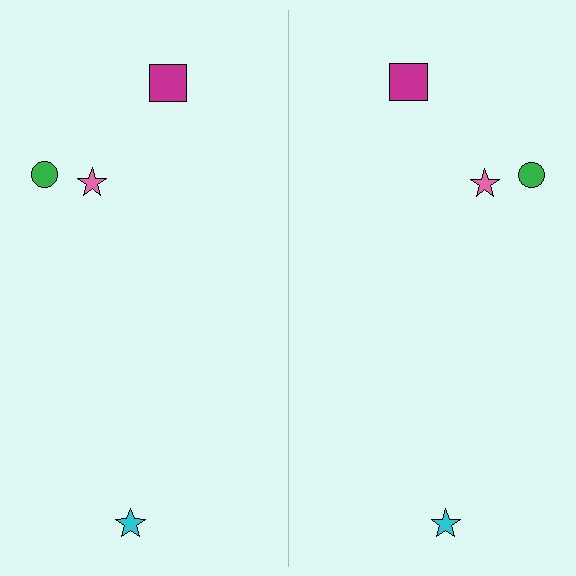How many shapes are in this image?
There are 8 shapes in this image.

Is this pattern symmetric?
Yes, this pattern has bilateral (reflection) symmetry.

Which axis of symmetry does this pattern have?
The pattern has a vertical axis of symmetry running through the center of the image.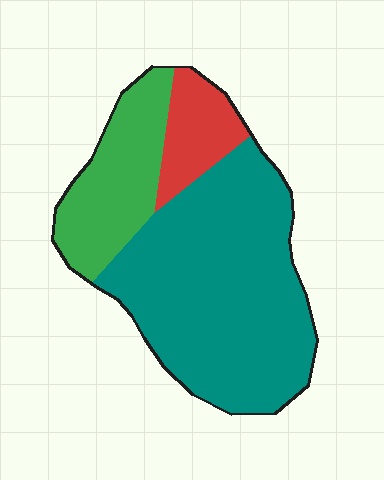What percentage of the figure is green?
Green covers 24% of the figure.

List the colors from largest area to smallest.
From largest to smallest: teal, green, red.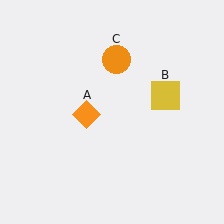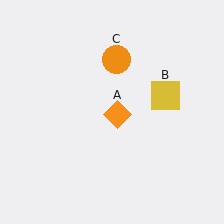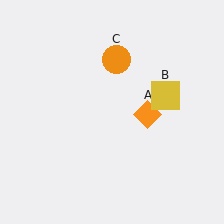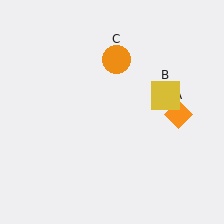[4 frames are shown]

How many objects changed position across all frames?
1 object changed position: orange diamond (object A).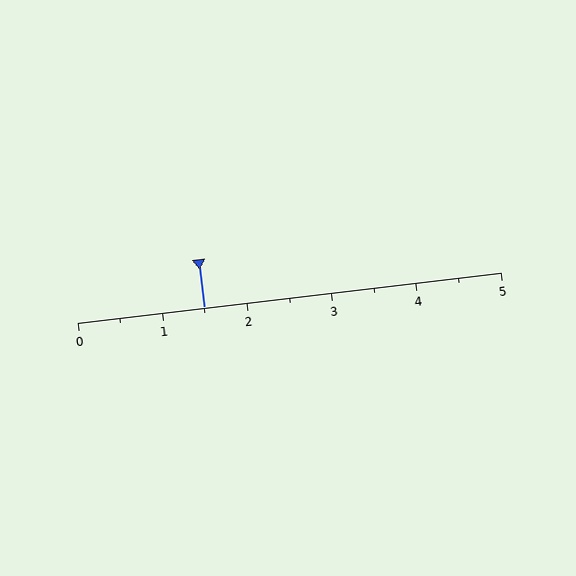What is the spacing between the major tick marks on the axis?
The major ticks are spaced 1 apart.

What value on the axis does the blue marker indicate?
The marker indicates approximately 1.5.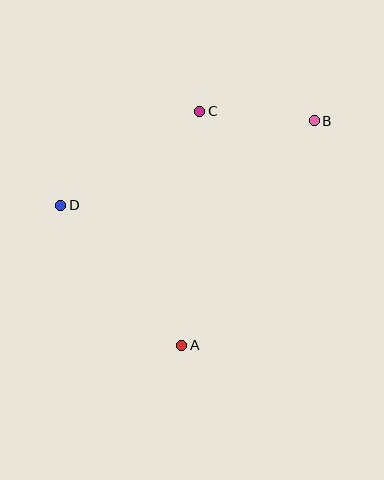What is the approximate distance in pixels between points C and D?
The distance between C and D is approximately 168 pixels.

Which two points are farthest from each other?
Points B and D are farthest from each other.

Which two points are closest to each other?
Points B and C are closest to each other.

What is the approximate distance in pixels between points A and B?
The distance between A and B is approximately 260 pixels.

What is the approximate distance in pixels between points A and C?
The distance between A and C is approximately 235 pixels.